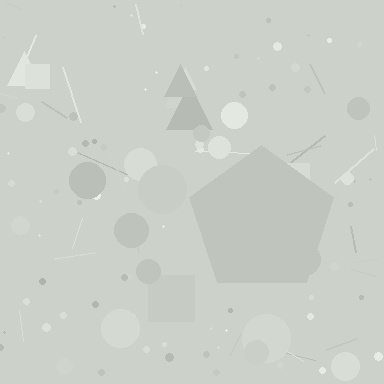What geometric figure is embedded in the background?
A pentagon is embedded in the background.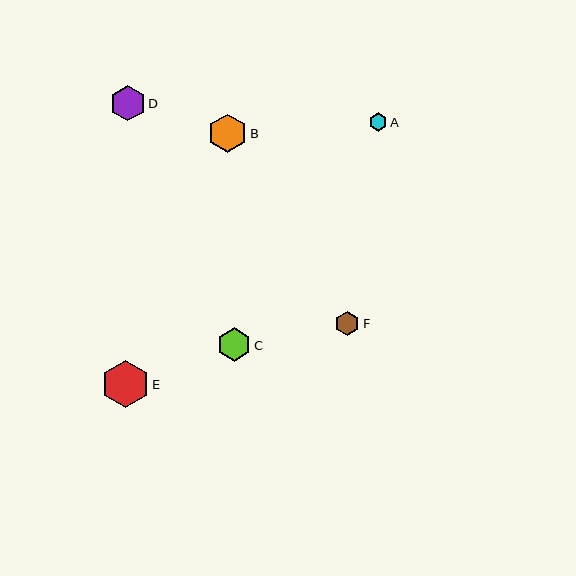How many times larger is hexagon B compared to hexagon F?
Hexagon B is approximately 1.6 times the size of hexagon F.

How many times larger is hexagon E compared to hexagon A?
Hexagon E is approximately 2.6 times the size of hexagon A.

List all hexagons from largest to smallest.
From largest to smallest: E, B, D, C, F, A.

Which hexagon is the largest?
Hexagon E is the largest with a size of approximately 48 pixels.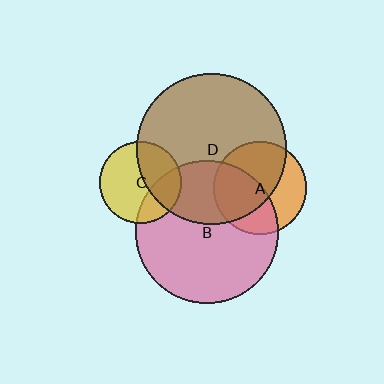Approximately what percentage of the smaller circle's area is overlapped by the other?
Approximately 45%.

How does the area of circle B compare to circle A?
Approximately 2.4 times.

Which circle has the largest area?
Circle D (brown).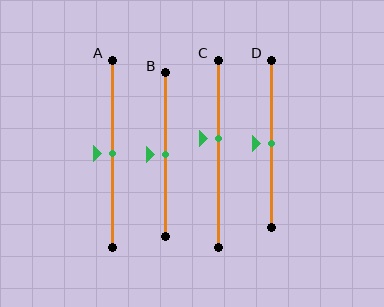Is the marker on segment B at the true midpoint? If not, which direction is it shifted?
Yes, the marker on segment B is at the true midpoint.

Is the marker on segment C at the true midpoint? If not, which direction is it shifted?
No, the marker on segment C is shifted upward by about 8% of the segment length.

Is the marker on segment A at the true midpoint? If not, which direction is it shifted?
Yes, the marker on segment A is at the true midpoint.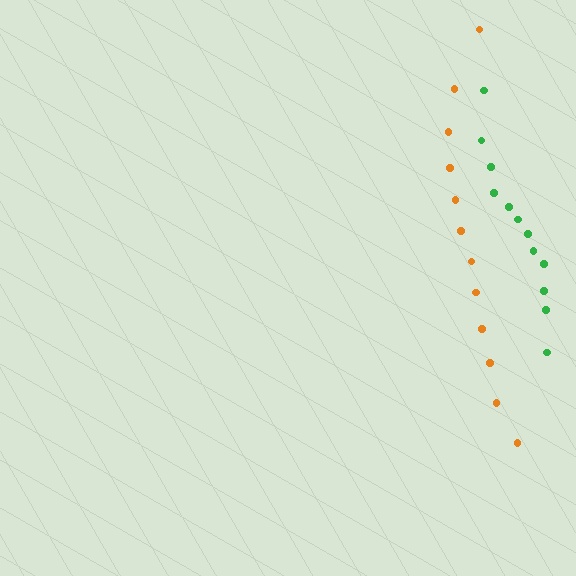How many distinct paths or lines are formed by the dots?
There are 2 distinct paths.